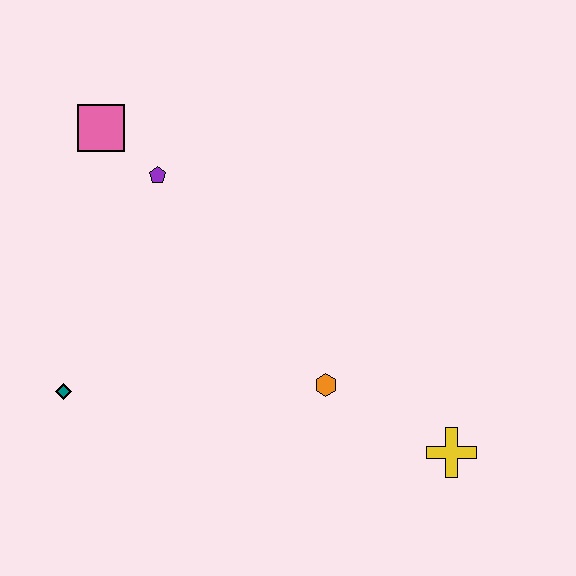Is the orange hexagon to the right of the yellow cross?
No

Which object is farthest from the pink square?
The yellow cross is farthest from the pink square.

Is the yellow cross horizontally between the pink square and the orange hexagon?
No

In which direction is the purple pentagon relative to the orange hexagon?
The purple pentagon is above the orange hexagon.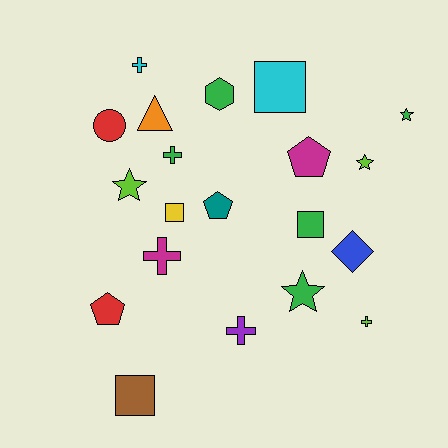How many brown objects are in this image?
There is 1 brown object.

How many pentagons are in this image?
There are 3 pentagons.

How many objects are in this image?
There are 20 objects.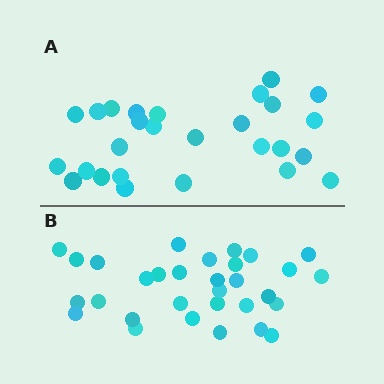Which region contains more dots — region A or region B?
Region B (the bottom region) has more dots.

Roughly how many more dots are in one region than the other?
Region B has about 4 more dots than region A.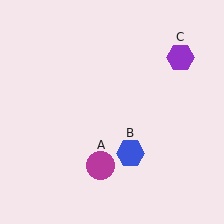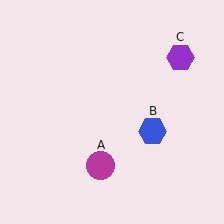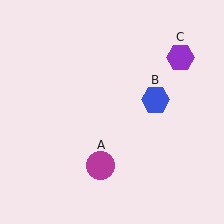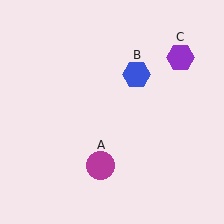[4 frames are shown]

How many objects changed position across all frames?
1 object changed position: blue hexagon (object B).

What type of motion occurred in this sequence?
The blue hexagon (object B) rotated counterclockwise around the center of the scene.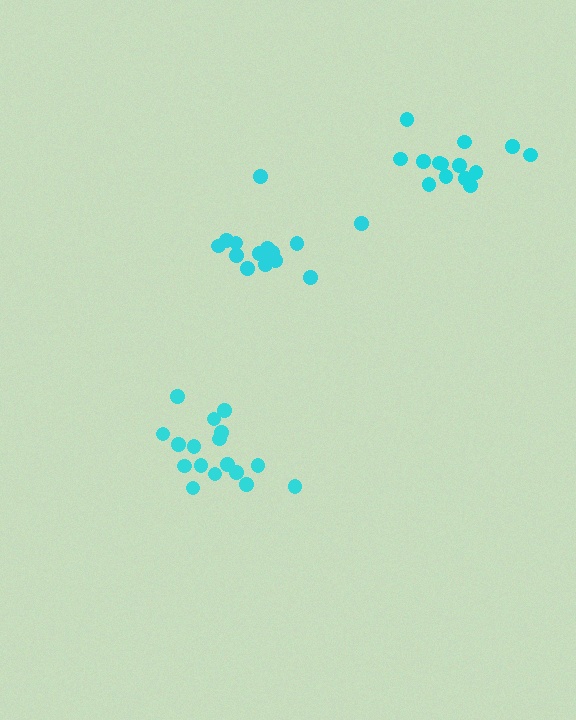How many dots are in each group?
Group 1: 15 dots, Group 2: 17 dots, Group 3: 14 dots (46 total).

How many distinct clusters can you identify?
There are 3 distinct clusters.